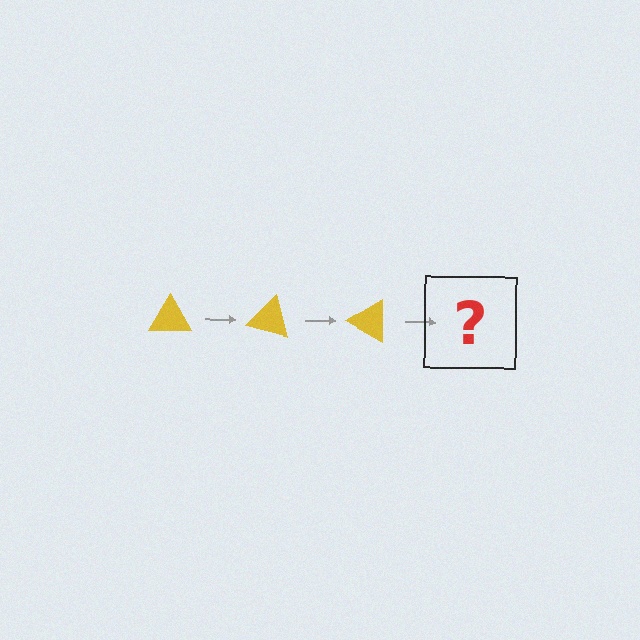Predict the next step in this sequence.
The next step is a yellow triangle rotated 45 degrees.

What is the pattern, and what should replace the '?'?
The pattern is that the triangle rotates 15 degrees each step. The '?' should be a yellow triangle rotated 45 degrees.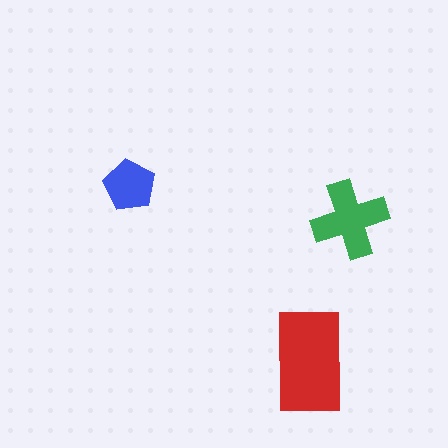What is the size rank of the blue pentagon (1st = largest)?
3rd.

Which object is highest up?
The blue pentagon is topmost.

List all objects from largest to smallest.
The red rectangle, the green cross, the blue pentagon.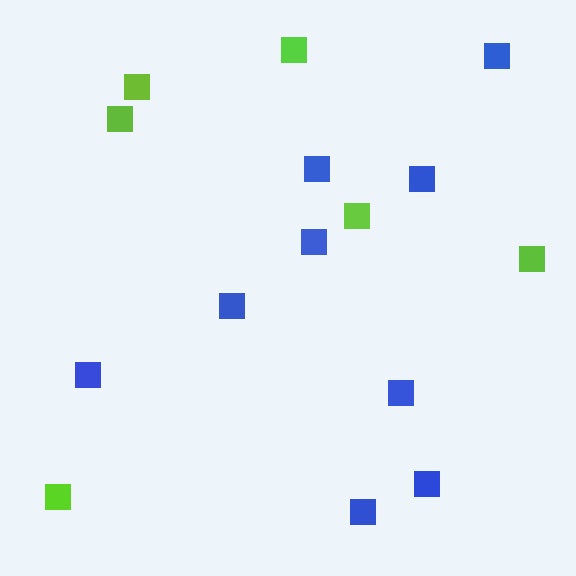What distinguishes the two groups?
There are 2 groups: one group of blue squares (9) and one group of lime squares (6).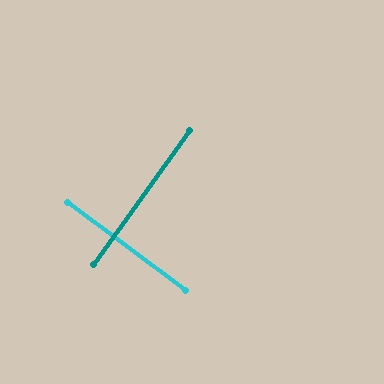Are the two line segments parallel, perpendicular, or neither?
Perpendicular — they meet at approximately 89°.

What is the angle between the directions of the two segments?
Approximately 89 degrees.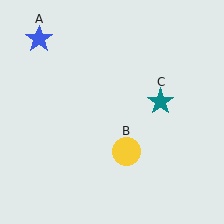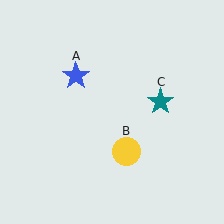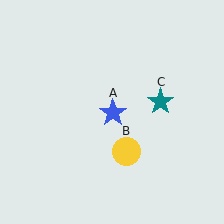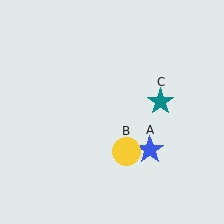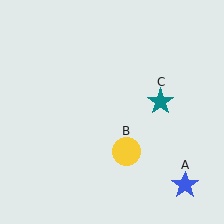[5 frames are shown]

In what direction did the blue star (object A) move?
The blue star (object A) moved down and to the right.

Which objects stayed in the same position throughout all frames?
Yellow circle (object B) and teal star (object C) remained stationary.